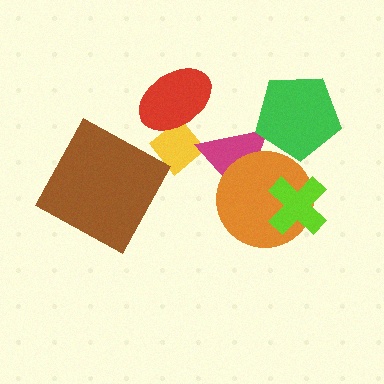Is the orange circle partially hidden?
Yes, it is partially covered by another shape.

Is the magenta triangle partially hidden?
Yes, it is partially covered by another shape.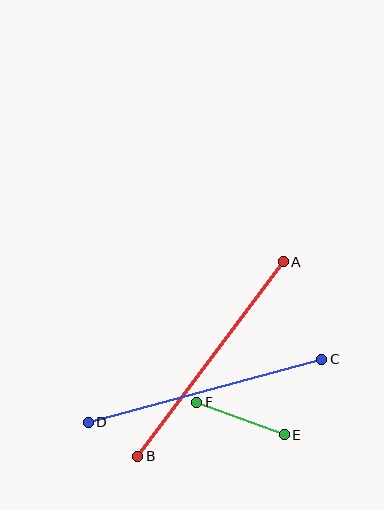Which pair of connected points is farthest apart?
Points A and B are farthest apart.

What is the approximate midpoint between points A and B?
The midpoint is at approximately (210, 359) pixels.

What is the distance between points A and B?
The distance is approximately 243 pixels.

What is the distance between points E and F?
The distance is approximately 94 pixels.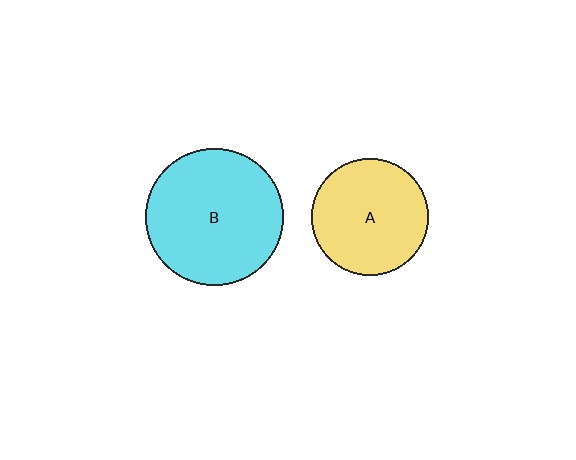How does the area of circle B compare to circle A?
Approximately 1.4 times.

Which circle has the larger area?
Circle B (cyan).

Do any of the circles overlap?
No, none of the circles overlap.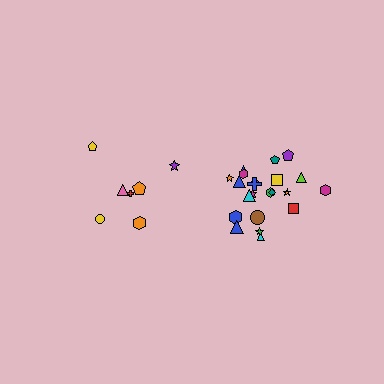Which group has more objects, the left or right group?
The right group.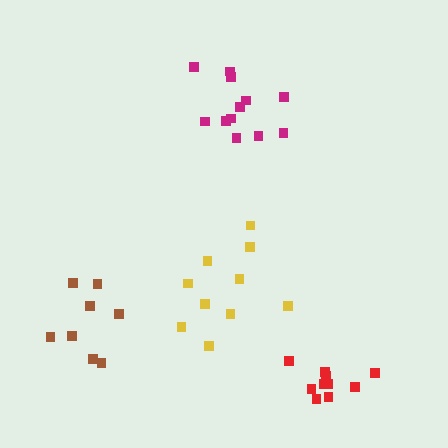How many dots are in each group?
Group 1: 10 dots, Group 2: 8 dots, Group 3: 12 dots, Group 4: 10 dots (40 total).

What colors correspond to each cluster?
The clusters are colored: yellow, brown, magenta, red.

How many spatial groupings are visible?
There are 4 spatial groupings.